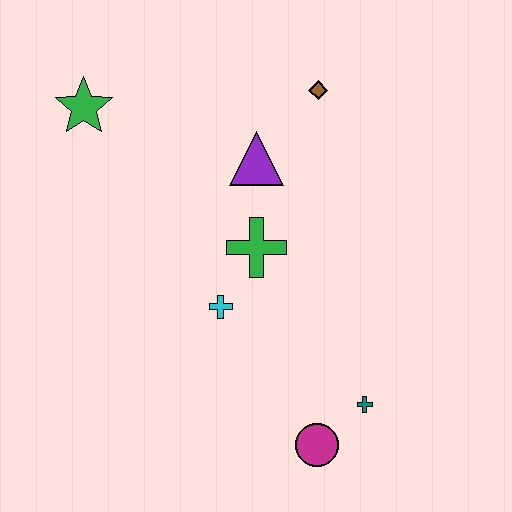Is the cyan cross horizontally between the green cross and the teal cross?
No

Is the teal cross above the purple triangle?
No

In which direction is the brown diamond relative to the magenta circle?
The brown diamond is above the magenta circle.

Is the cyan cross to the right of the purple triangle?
No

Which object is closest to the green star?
The purple triangle is closest to the green star.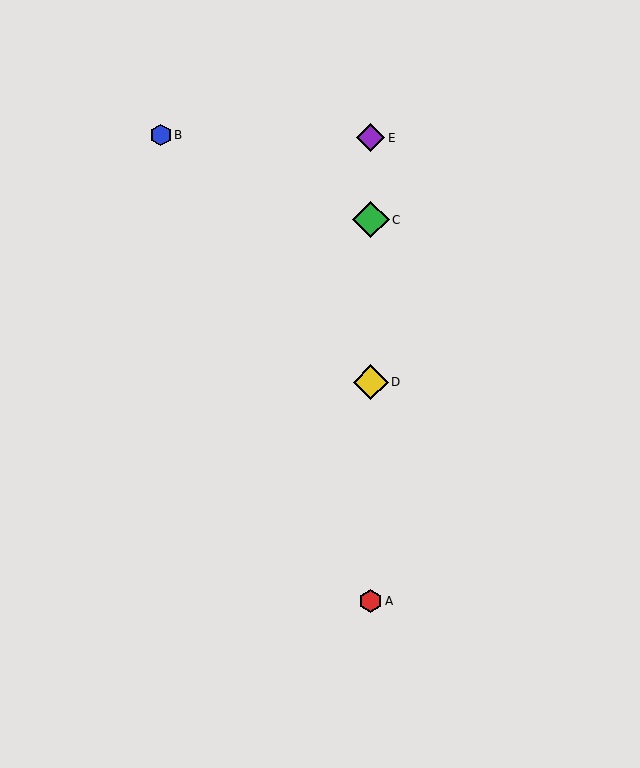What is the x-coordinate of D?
Object D is at x≈371.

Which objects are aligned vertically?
Objects A, C, D, E are aligned vertically.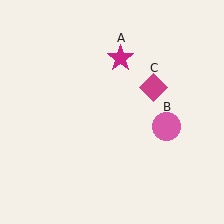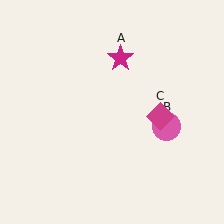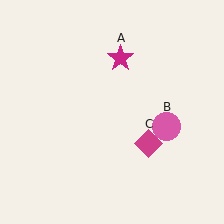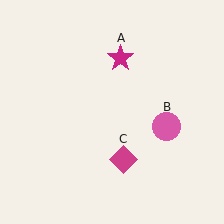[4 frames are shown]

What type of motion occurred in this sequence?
The magenta diamond (object C) rotated clockwise around the center of the scene.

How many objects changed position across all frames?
1 object changed position: magenta diamond (object C).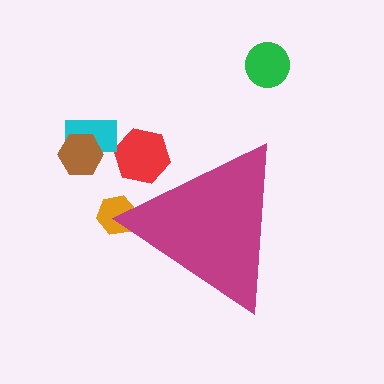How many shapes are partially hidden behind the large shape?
2 shapes are partially hidden.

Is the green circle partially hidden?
No, the green circle is fully visible.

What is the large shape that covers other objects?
A magenta triangle.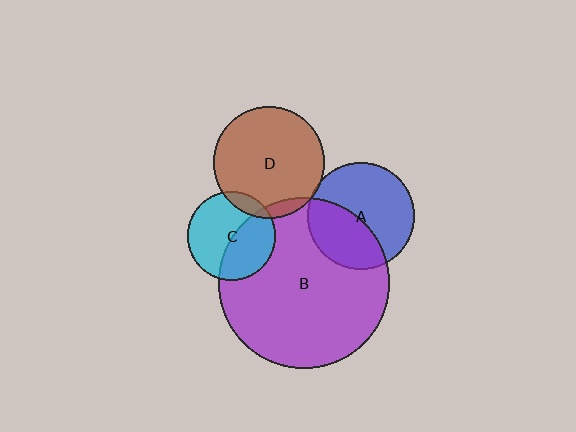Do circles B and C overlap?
Yes.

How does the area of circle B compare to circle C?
Approximately 3.8 times.